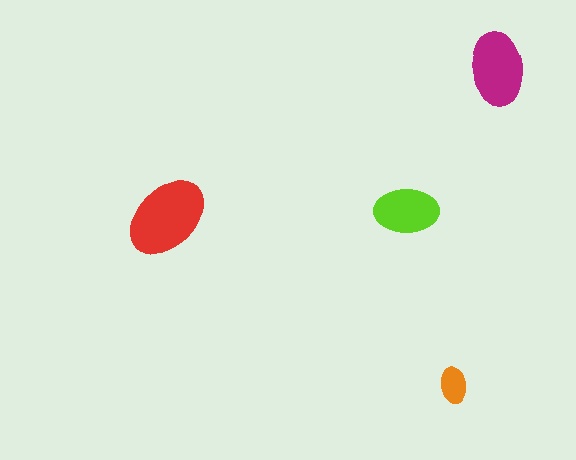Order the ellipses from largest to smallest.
the red one, the magenta one, the lime one, the orange one.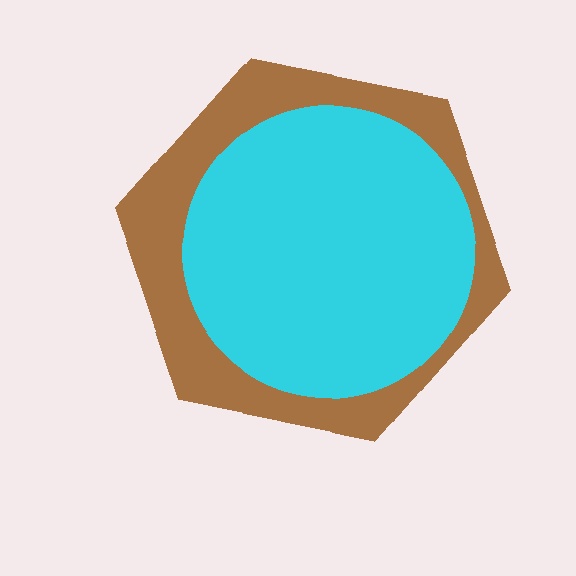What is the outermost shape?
The brown hexagon.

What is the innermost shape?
The cyan circle.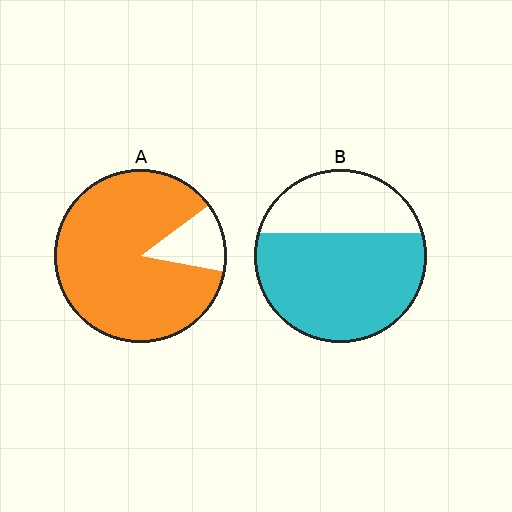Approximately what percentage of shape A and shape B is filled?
A is approximately 85% and B is approximately 65%.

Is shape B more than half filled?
Yes.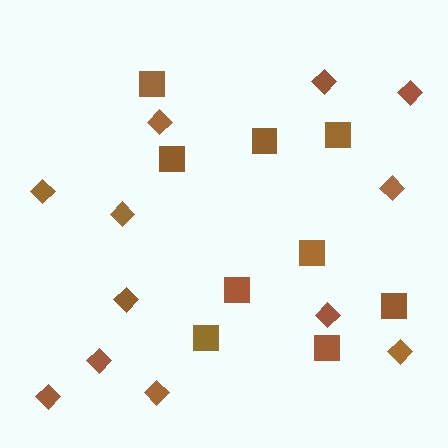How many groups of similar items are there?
There are 2 groups: one group of squares (9) and one group of diamonds (12).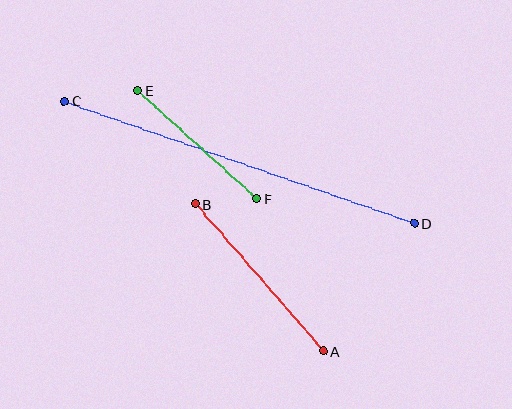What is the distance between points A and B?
The distance is approximately 195 pixels.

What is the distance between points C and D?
The distance is approximately 371 pixels.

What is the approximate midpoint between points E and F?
The midpoint is at approximately (197, 145) pixels.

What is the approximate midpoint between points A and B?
The midpoint is at approximately (259, 278) pixels.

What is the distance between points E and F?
The distance is approximately 161 pixels.